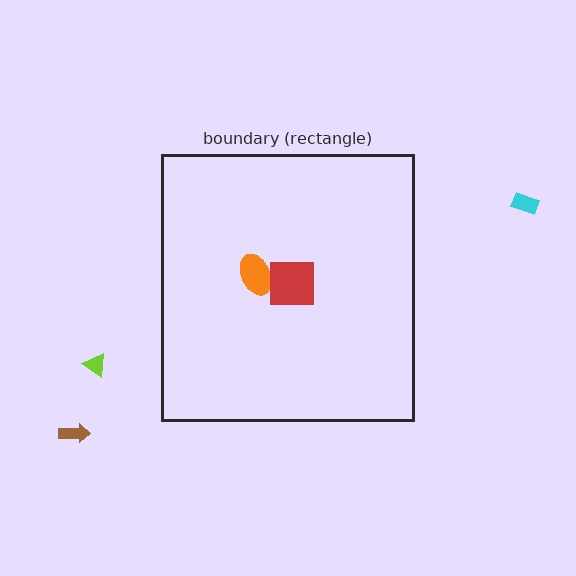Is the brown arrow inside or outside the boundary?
Outside.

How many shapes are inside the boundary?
2 inside, 3 outside.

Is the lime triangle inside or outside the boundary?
Outside.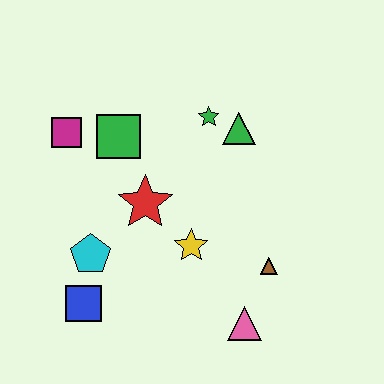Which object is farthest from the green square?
The pink triangle is farthest from the green square.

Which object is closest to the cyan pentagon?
The blue square is closest to the cyan pentagon.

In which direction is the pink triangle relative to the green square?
The pink triangle is below the green square.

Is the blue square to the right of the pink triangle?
No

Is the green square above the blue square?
Yes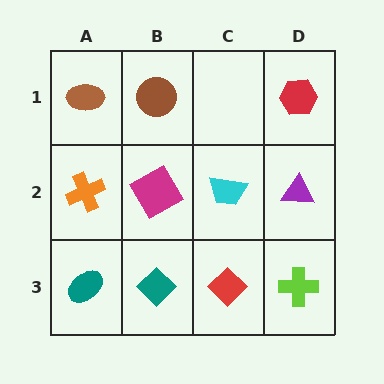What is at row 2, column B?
A magenta square.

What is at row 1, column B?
A brown circle.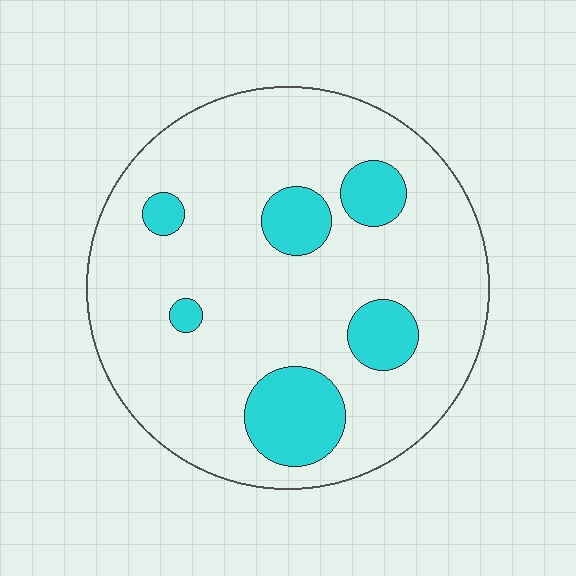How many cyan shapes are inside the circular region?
6.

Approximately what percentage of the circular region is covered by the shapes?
Approximately 15%.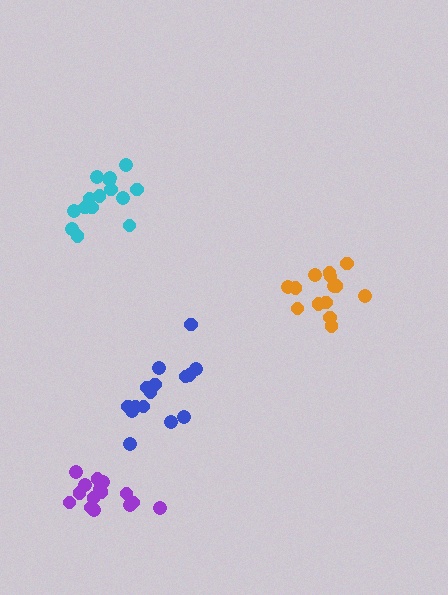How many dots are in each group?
Group 1: 15 dots, Group 2: 15 dots, Group 3: 14 dots, Group 4: 15 dots (59 total).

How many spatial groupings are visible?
There are 4 spatial groupings.